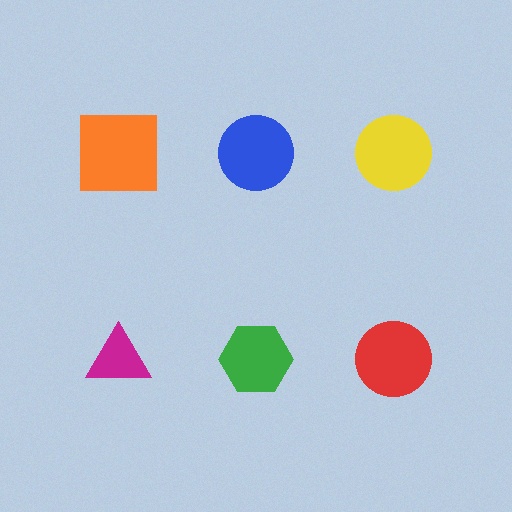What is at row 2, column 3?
A red circle.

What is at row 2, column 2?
A green hexagon.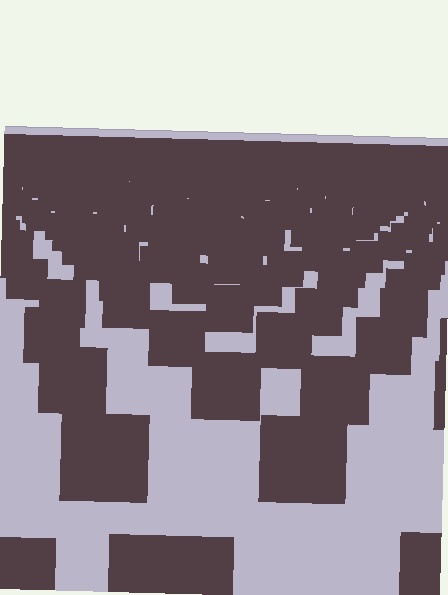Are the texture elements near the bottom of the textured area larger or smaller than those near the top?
Larger. Near the bottom, elements are closer to the viewer and appear at a bigger on-screen size.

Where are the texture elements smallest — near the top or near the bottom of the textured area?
Near the top.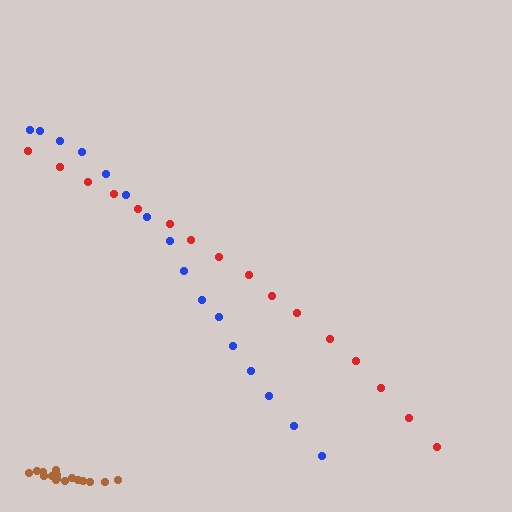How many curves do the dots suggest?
There are 3 distinct paths.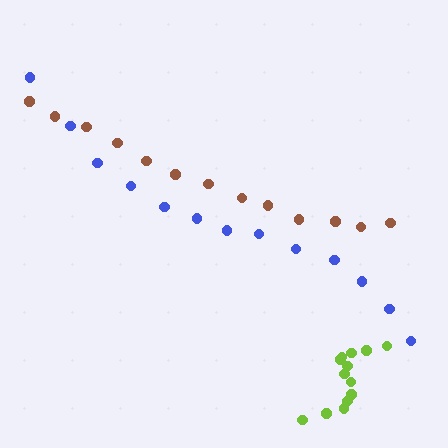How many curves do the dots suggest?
There are 3 distinct paths.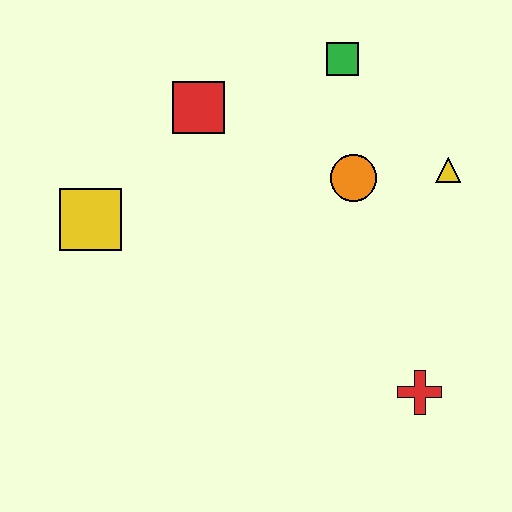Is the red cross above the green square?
No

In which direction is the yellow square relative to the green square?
The yellow square is to the left of the green square.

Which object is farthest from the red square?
The red cross is farthest from the red square.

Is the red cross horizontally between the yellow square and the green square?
No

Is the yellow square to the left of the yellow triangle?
Yes